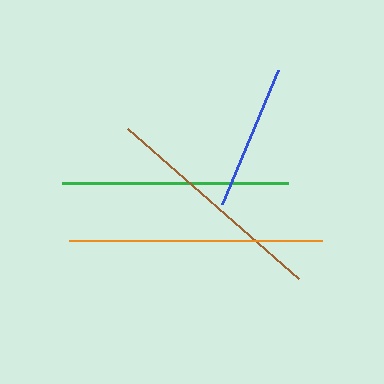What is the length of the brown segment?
The brown segment is approximately 228 pixels long.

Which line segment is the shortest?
The blue line is the shortest at approximately 146 pixels.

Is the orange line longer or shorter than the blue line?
The orange line is longer than the blue line.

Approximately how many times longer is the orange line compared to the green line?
The orange line is approximately 1.1 times the length of the green line.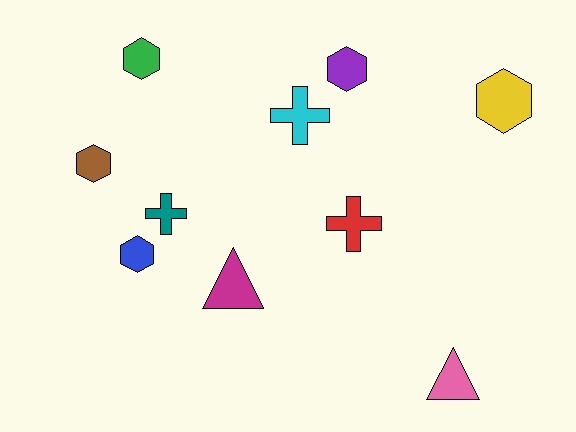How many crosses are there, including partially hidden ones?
There are 3 crosses.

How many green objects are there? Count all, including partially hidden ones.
There is 1 green object.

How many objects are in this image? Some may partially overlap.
There are 10 objects.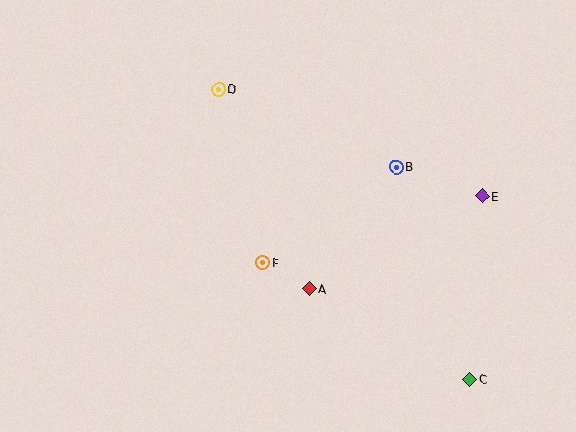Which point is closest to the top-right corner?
Point E is closest to the top-right corner.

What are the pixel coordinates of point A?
Point A is at (309, 289).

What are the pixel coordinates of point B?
Point B is at (396, 167).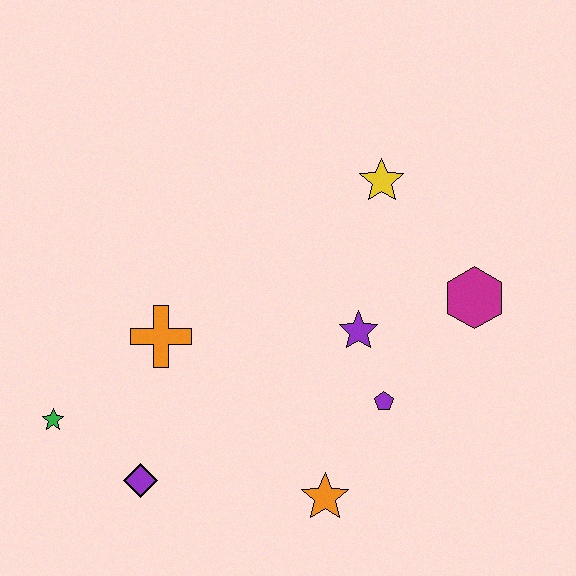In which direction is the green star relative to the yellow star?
The green star is to the left of the yellow star.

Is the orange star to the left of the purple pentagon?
Yes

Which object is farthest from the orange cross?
The magenta hexagon is farthest from the orange cross.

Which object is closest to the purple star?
The purple pentagon is closest to the purple star.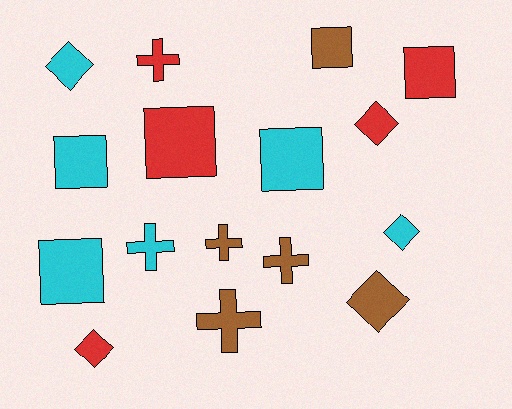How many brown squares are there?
There is 1 brown square.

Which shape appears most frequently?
Square, with 6 objects.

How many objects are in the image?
There are 16 objects.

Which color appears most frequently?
Cyan, with 6 objects.